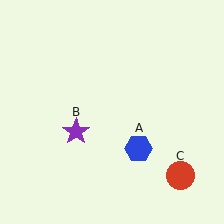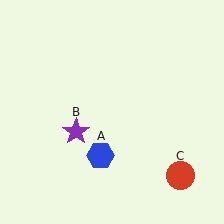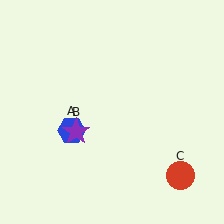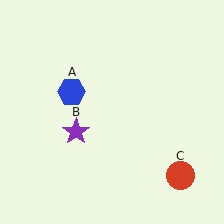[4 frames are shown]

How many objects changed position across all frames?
1 object changed position: blue hexagon (object A).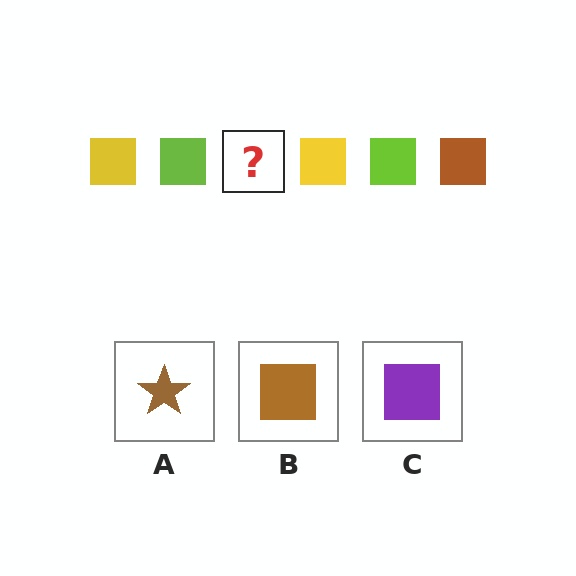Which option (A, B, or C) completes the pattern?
B.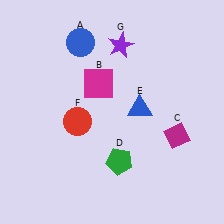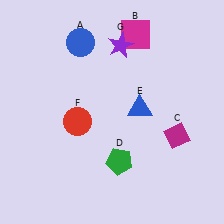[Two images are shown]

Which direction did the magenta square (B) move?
The magenta square (B) moved up.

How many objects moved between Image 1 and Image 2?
1 object moved between the two images.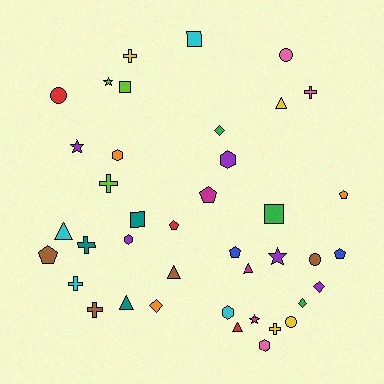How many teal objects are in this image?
There are 3 teal objects.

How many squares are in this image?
There are 4 squares.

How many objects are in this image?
There are 40 objects.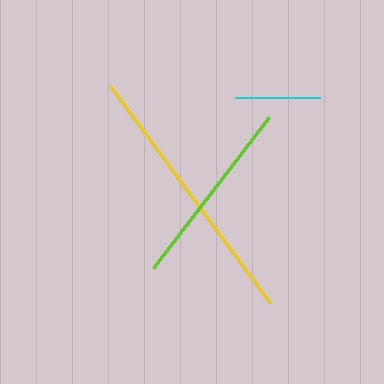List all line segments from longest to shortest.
From longest to shortest: yellow, lime, cyan.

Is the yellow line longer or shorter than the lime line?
The yellow line is longer than the lime line.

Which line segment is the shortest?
The cyan line is the shortest at approximately 86 pixels.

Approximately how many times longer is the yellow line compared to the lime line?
The yellow line is approximately 1.4 times the length of the lime line.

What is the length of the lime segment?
The lime segment is approximately 190 pixels long.